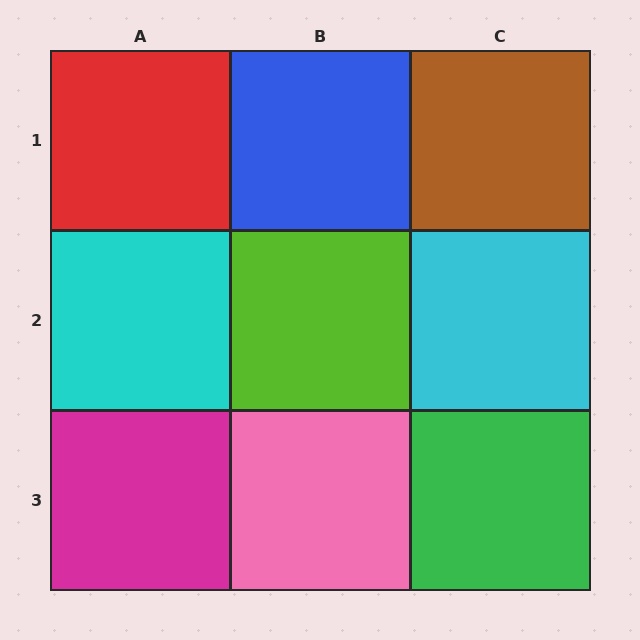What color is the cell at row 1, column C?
Brown.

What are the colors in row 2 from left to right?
Cyan, lime, cyan.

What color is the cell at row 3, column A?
Magenta.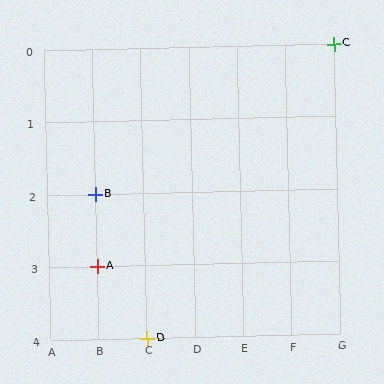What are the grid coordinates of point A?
Point A is at grid coordinates (B, 3).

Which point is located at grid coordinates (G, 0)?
Point C is at (G, 0).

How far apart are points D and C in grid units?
Points D and C are 4 columns and 4 rows apart (about 5.7 grid units diagonally).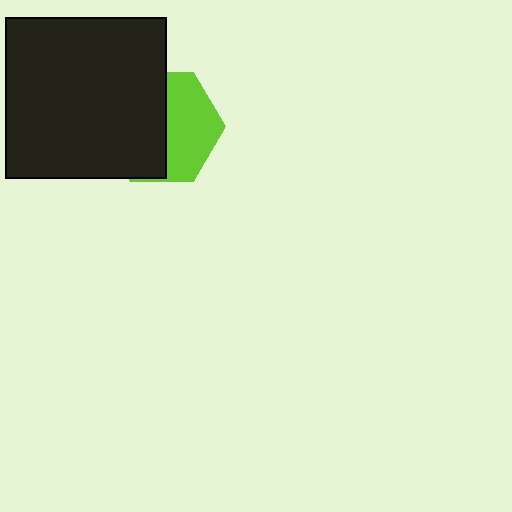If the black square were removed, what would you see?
You would see the complete lime hexagon.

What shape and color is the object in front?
The object in front is a black square.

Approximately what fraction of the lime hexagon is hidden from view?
Roughly 55% of the lime hexagon is hidden behind the black square.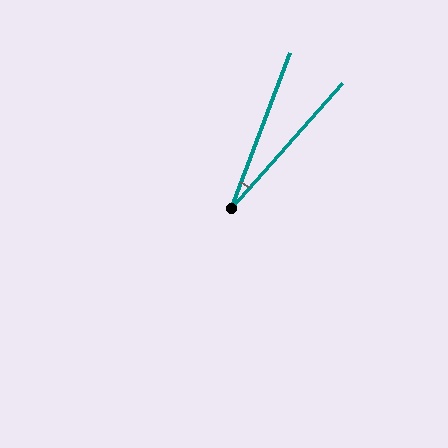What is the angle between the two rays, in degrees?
Approximately 21 degrees.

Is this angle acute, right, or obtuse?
It is acute.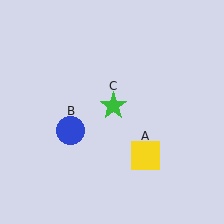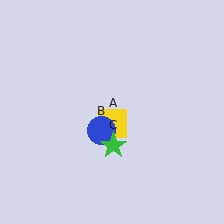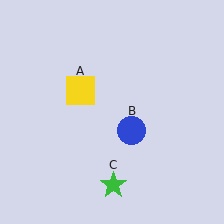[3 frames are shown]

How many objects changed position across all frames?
3 objects changed position: yellow square (object A), blue circle (object B), green star (object C).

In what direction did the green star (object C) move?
The green star (object C) moved down.